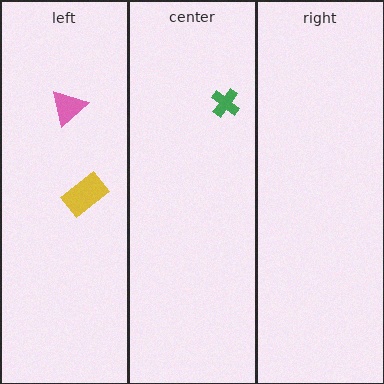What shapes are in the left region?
The yellow rectangle, the pink triangle.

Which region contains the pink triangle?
The left region.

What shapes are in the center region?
The green cross.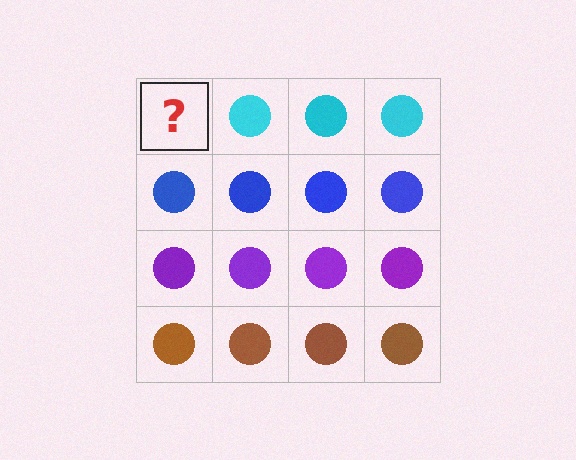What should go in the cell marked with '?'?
The missing cell should contain a cyan circle.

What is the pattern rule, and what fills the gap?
The rule is that each row has a consistent color. The gap should be filled with a cyan circle.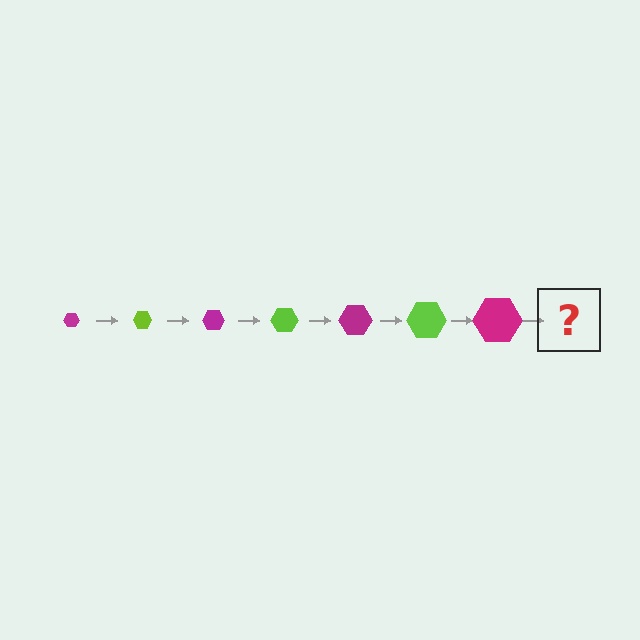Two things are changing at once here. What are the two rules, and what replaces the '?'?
The two rules are that the hexagon grows larger each step and the color cycles through magenta and lime. The '?' should be a lime hexagon, larger than the previous one.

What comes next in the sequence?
The next element should be a lime hexagon, larger than the previous one.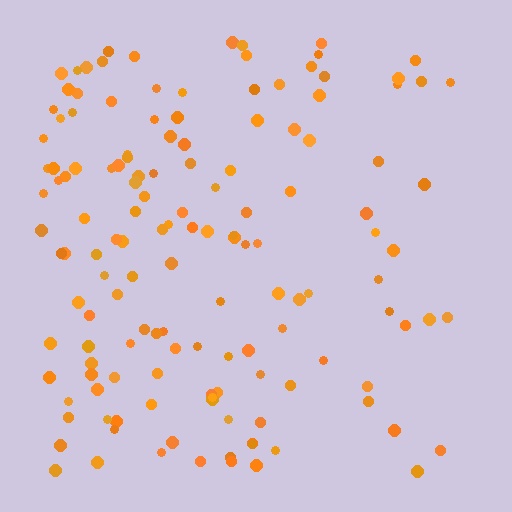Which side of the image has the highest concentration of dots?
The left.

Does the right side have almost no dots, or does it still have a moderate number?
Still a moderate number, just noticeably fewer than the left.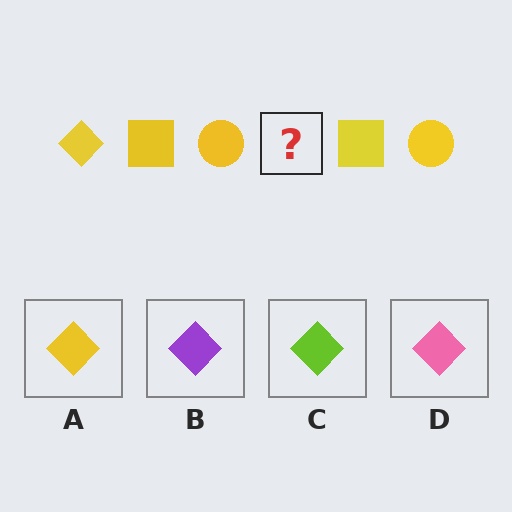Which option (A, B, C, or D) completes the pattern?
A.